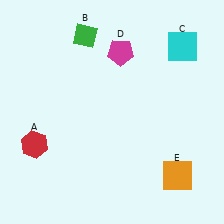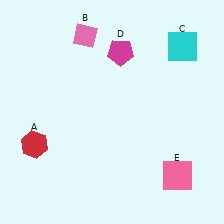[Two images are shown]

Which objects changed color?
B changed from green to pink. E changed from orange to pink.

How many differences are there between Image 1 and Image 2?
There are 2 differences between the two images.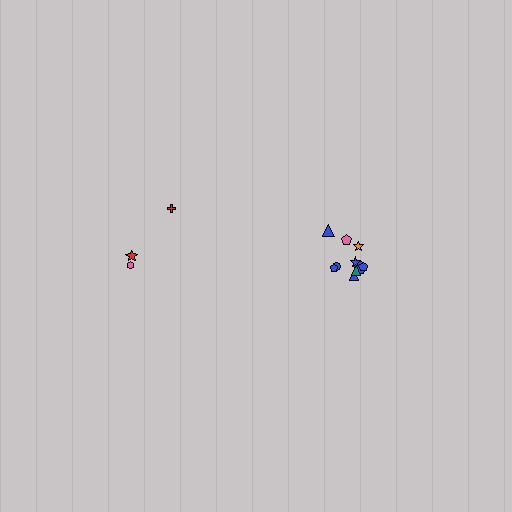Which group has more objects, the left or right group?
The right group.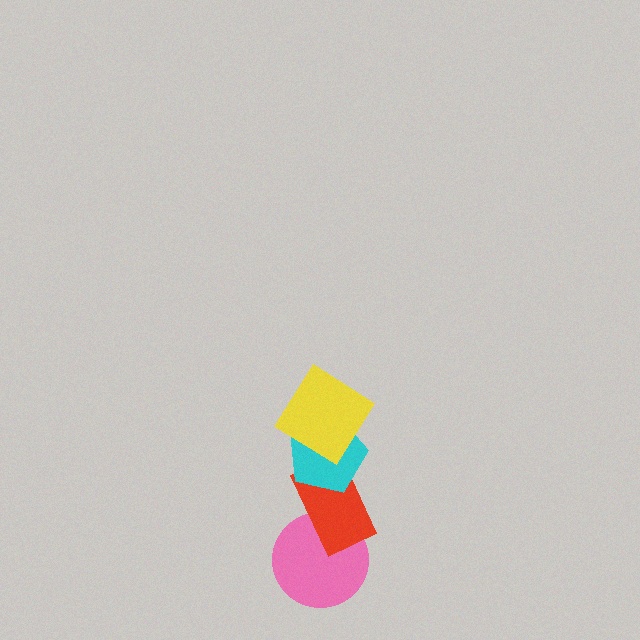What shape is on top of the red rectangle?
The cyan pentagon is on top of the red rectangle.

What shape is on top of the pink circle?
The red rectangle is on top of the pink circle.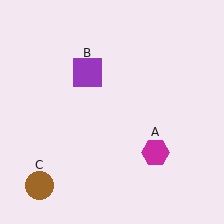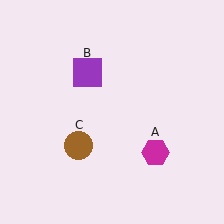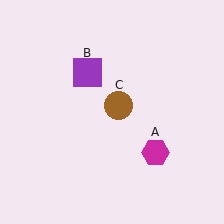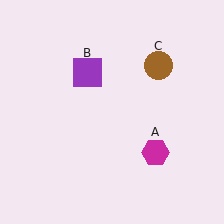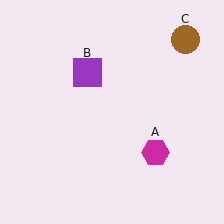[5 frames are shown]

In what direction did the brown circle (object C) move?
The brown circle (object C) moved up and to the right.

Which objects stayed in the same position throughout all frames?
Magenta hexagon (object A) and purple square (object B) remained stationary.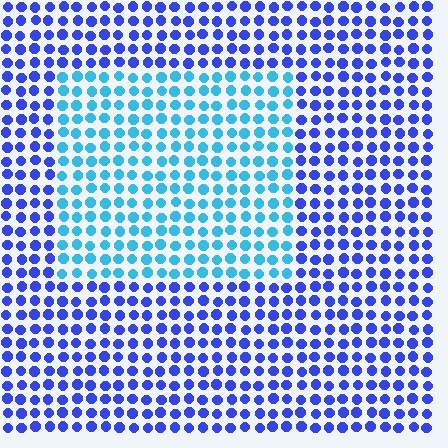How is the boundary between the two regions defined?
The boundary is defined purely by a slight shift in hue (about 43 degrees). Spacing, size, and orientation are identical on both sides.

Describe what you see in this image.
The image is filled with small blue elements in a uniform arrangement. A rectangle-shaped region is visible where the elements are tinted to a slightly different hue, forming a subtle color boundary.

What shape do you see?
I see a rectangle.